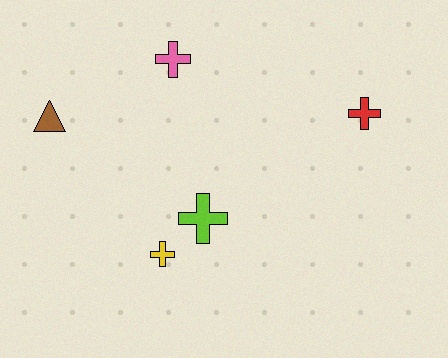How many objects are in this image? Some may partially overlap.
There are 5 objects.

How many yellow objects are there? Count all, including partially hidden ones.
There is 1 yellow object.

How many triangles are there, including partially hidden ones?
There is 1 triangle.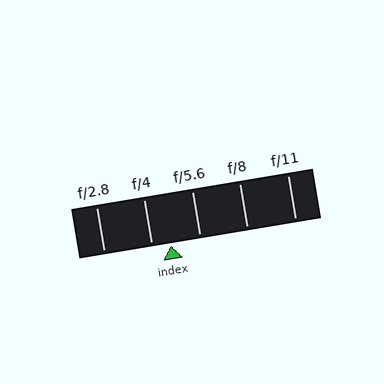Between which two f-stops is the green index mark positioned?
The index mark is between f/4 and f/5.6.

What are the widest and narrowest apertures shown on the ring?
The widest aperture shown is f/2.8 and the narrowest is f/11.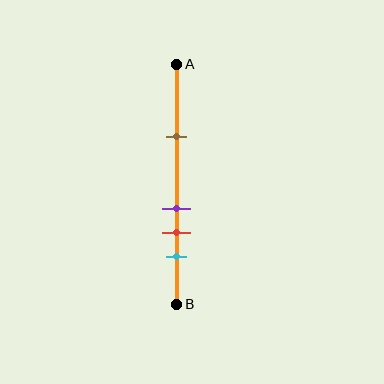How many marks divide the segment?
There are 4 marks dividing the segment.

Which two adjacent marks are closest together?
The purple and red marks are the closest adjacent pair.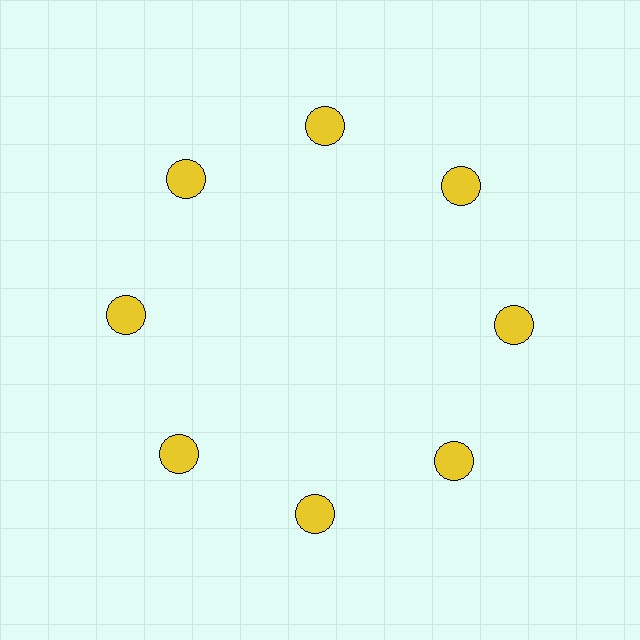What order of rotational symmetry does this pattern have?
This pattern has 8-fold rotational symmetry.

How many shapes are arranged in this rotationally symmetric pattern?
There are 8 shapes, arranged in 8 groups of 1.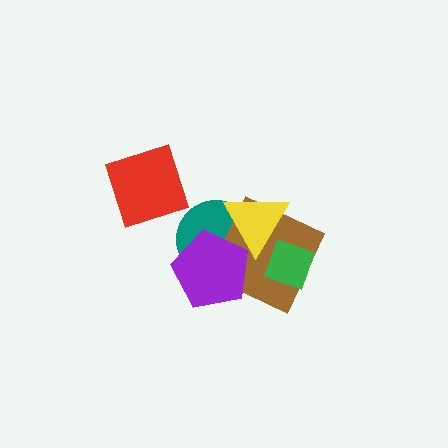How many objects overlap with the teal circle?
3 objects overlap with the teal circle.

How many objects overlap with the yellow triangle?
4 objects overlap with the yellow triangle.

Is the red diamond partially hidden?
No, no other shape covers it.